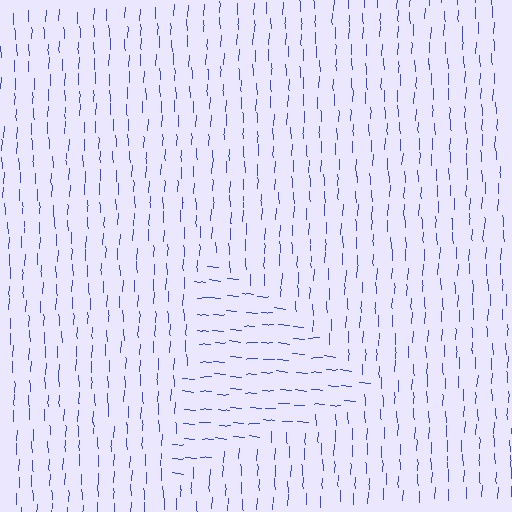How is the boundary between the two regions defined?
The boundary is defined purely by a change in line orientation (approximately 87 degrees difference). All lines are the same color and thickness.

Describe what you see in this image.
The image is filled with small blue line segments. A triangle region in the image has lines oriented differently from the surrounding lines, creating a visible texture boundary.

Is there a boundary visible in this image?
Yes, there is a texture boundary formed by a change in line orientation.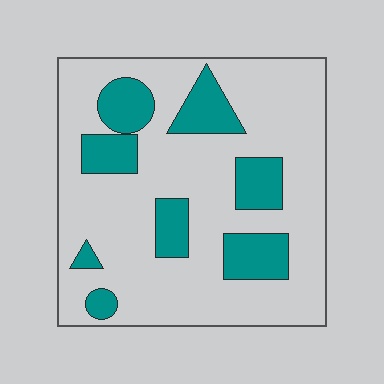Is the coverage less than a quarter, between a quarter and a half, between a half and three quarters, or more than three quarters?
Less than a quarter.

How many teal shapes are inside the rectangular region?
8.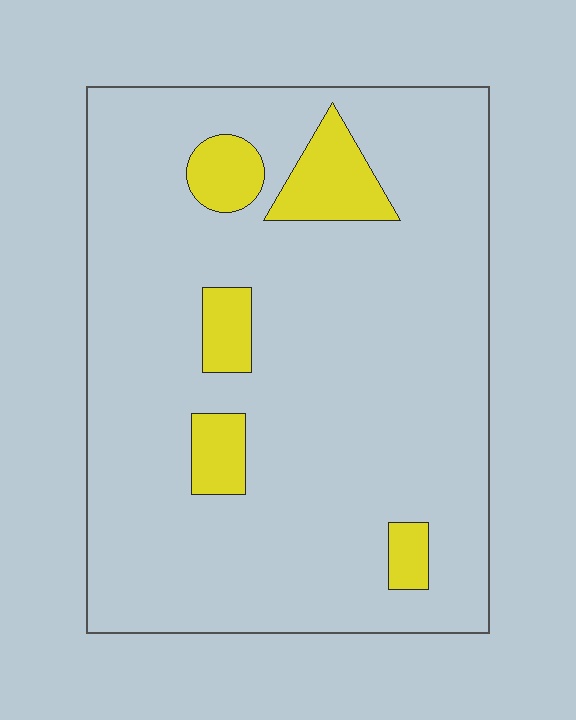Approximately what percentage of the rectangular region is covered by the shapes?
Approximately 10%.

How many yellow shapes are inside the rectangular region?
5.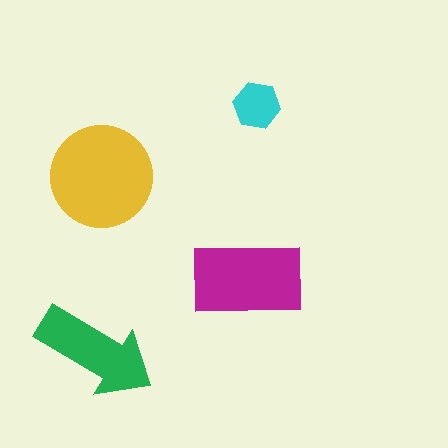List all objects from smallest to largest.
The cyan hexagon, the green arrow, the magenta rectangle, the yellow circle.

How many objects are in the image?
There are 4 objects in the image.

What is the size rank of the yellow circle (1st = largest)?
1st.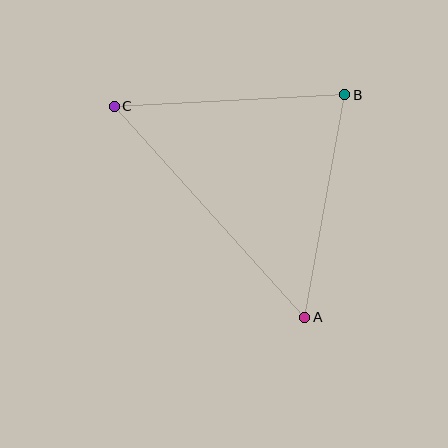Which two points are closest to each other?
Points A and B are closest to each other.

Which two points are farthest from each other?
Points A and C are farthest from each other.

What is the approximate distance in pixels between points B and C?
The distance between B and C is approximately 231 pixels.